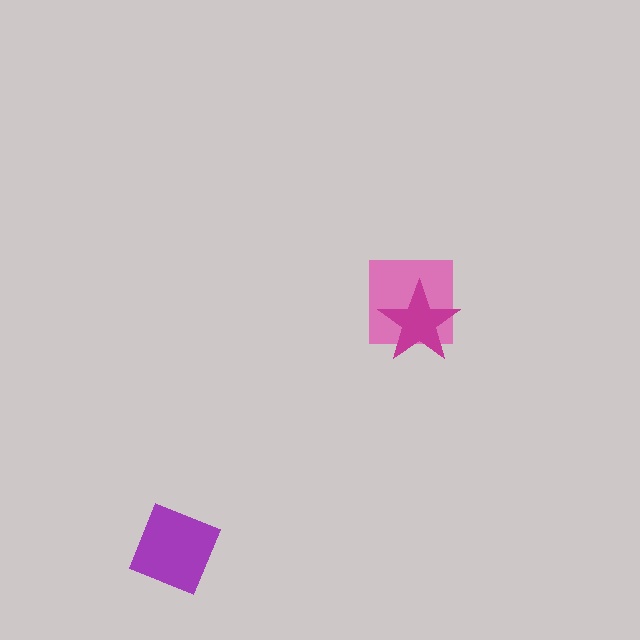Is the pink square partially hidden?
Yes, it is partially covered by another shape.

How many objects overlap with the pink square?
1 object overlaps with the pink square.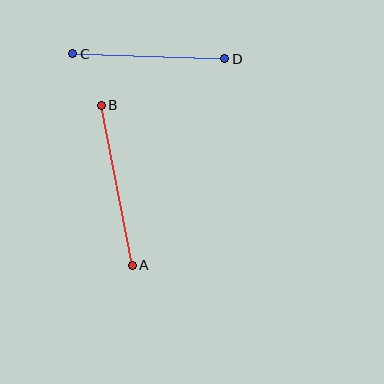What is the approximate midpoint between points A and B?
The midpoint is at approximately (117, 185) pixels.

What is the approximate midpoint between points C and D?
The midpoint is at approximately (149, 56) pixels.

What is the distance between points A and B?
The distance is approximately 163 pixels.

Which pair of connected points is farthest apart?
Points A and B are farthest apart.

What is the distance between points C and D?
The distance is approximately 152 pixels.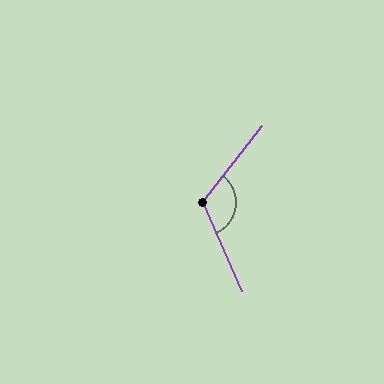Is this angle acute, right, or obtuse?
It is obtuse.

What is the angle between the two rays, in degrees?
Approximately 119 degrees.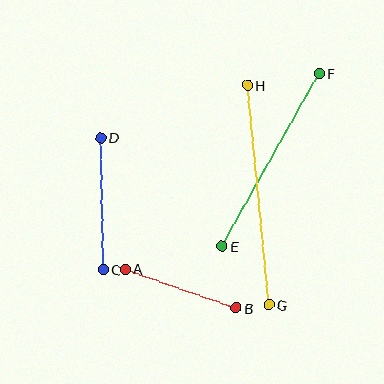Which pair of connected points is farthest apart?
Points G and H are farthest apart.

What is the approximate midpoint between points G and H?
The midpoint is at approximately (258, 195) pixels.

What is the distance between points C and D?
The distance is approximately 132 pixels.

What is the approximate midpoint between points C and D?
The midpoint is at approximately (102, 204) pixels.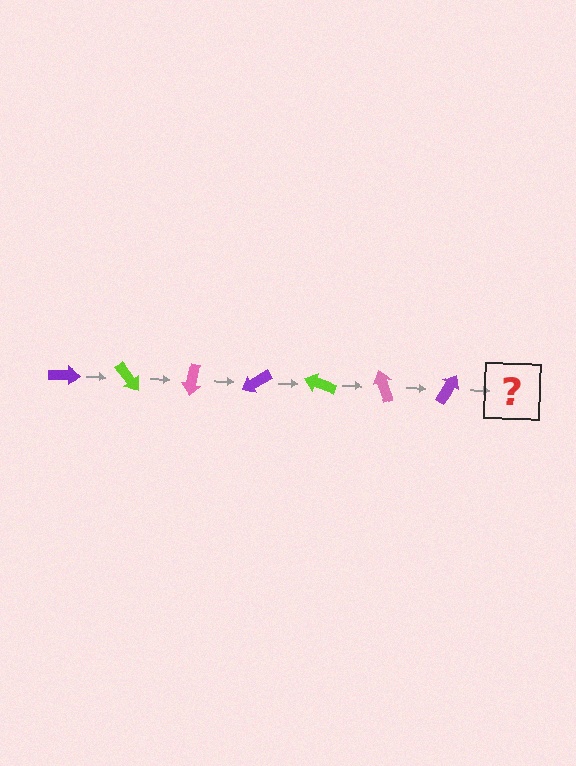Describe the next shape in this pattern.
It should be a lime arrow, rotated 350 degrees from the start.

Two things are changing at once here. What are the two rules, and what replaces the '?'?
The two rules are that it rotates 50 degrees each step and the color cycles through purple, lime, and pink. The '?' should be a lime arrow, rotated 350 degrees from the start.